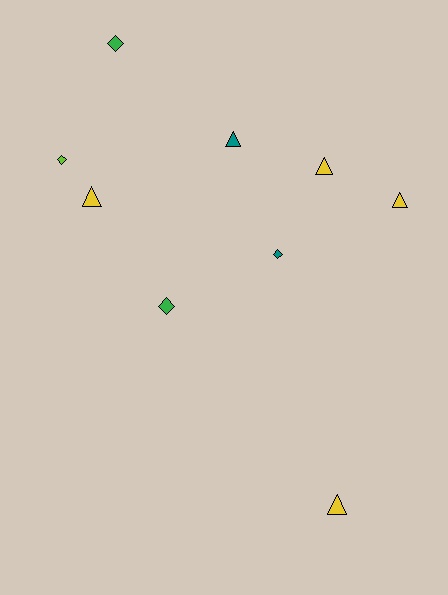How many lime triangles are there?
There are no lime triangles.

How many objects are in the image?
There are 9 objects.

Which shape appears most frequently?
Triangle, with 5 objects.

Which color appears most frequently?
Yellow, with 4 objects.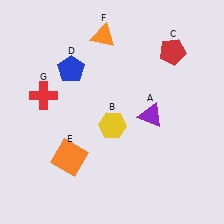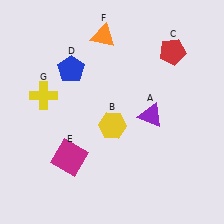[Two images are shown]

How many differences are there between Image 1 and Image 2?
There are 2 differences between the two images.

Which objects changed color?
E changed from orange to magenta. G changed from red to yellow.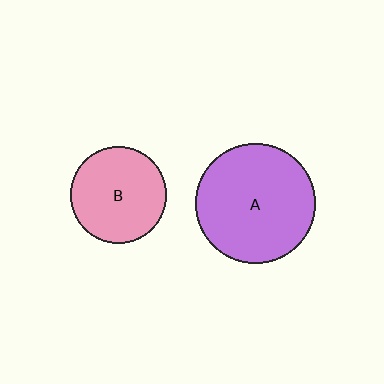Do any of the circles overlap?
No, none of the circles overlap.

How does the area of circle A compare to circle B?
Approximately 1.6 times.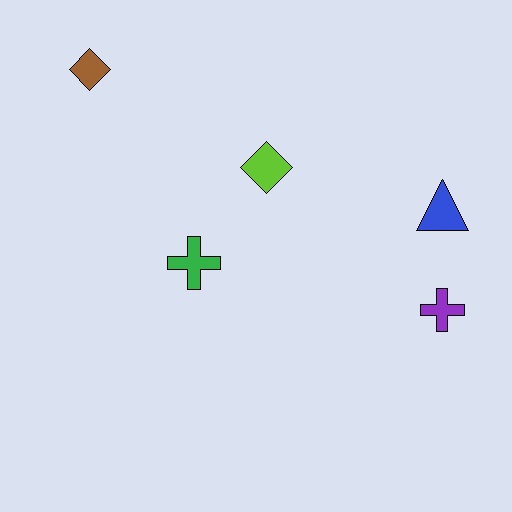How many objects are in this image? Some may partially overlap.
There are 5 objects.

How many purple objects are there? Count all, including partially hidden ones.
There is 1 purple object.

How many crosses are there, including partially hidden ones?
There are 2 crosses.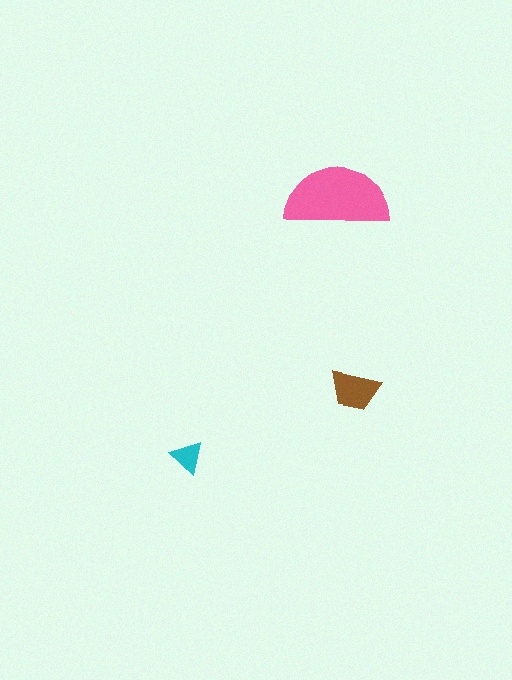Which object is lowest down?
The cyan triangle is bottommost.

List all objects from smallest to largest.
The cyan triangle, the brown trapezoid, the pink semicircle.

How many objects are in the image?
There are 3 objects in the image.